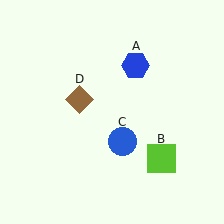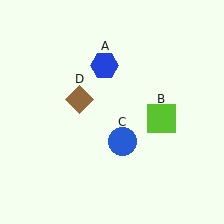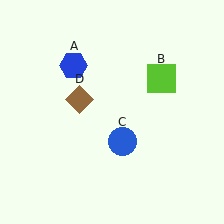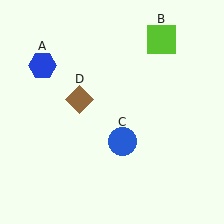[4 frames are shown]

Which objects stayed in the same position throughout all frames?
Blue circle (object C) and brown diamond (object D) remained stationary.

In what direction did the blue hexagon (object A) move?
The blue hexagon (object A) moved left.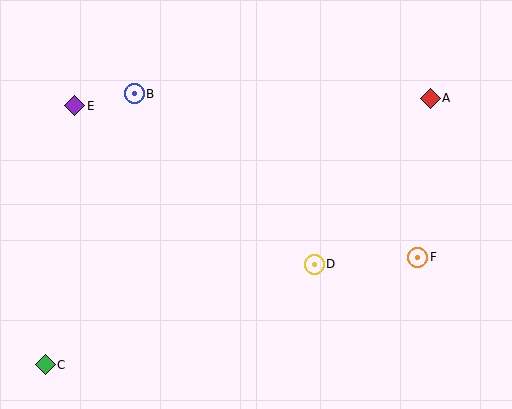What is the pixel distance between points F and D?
The distance between F and D is 104 pixels.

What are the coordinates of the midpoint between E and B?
The midpoint between E and B is at (105, 100).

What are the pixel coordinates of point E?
Point E is at (75, 106).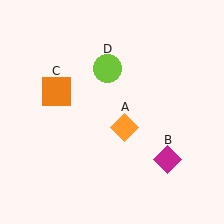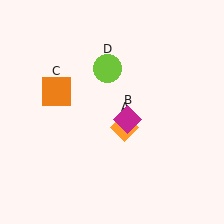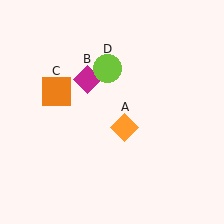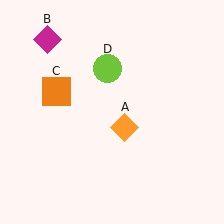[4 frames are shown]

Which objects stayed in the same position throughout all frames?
Orange diamond (object A) and orange square (object C) and lime circle (object D) remained stationary.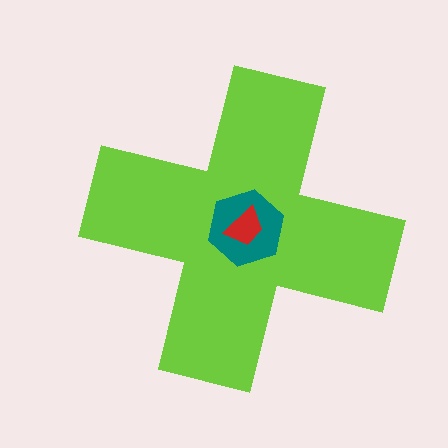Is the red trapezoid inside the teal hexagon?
Yes.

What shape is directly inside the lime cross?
The teal hexagon.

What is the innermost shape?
The red trapezoid.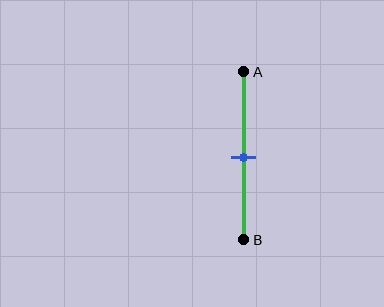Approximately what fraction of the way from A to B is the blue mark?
The blue mark is approximately 50% of the way from A to B.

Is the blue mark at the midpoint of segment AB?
Yes, the mark is approximately at the midpoint.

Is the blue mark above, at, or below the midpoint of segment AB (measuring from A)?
The blue mark is approximately at the midpoint of segment AB.